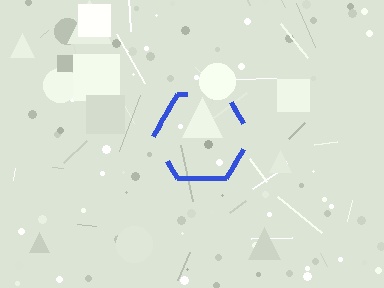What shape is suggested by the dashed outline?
The dashed outline suggests a hexagon.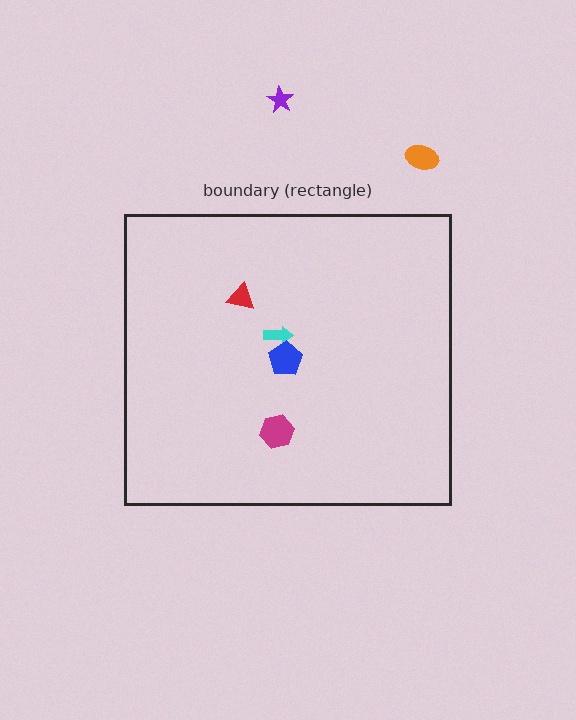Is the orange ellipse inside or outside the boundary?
Outside.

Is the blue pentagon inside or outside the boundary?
Inside.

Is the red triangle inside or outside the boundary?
Inside.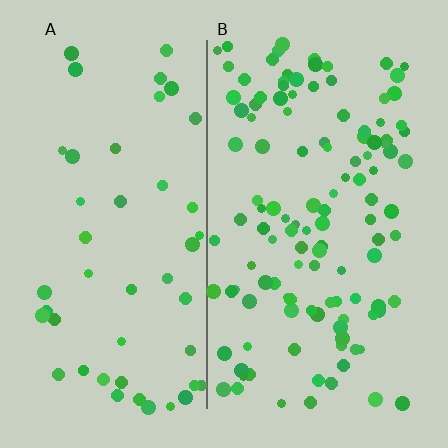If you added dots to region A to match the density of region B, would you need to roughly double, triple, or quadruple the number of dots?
Approximately triple.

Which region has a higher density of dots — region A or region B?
B (the right).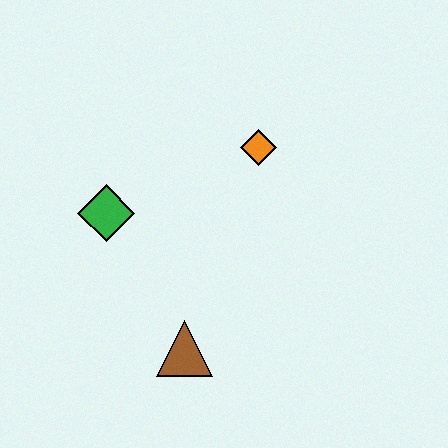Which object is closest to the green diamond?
The brown triangle is closest to the green diamond.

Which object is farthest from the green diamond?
The orange diamond is farthest from the green diamond.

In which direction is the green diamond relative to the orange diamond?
The green diamond is to the left of the orange diamond.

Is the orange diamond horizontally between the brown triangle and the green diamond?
No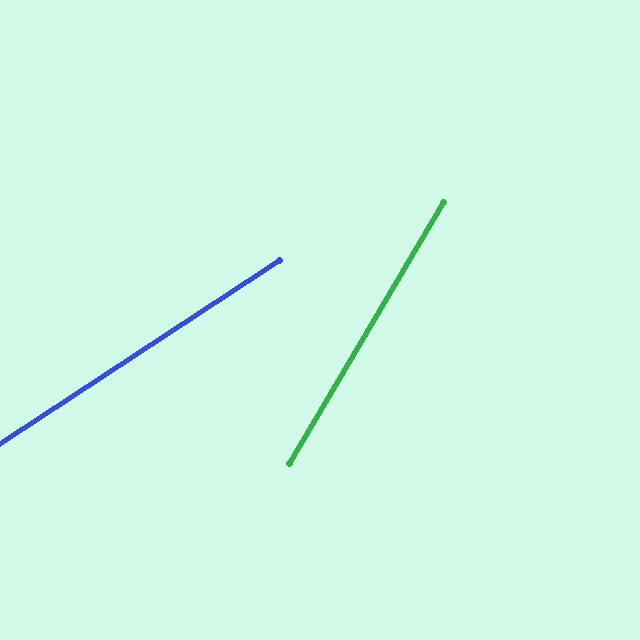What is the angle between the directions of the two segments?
Approximately 26 degrees.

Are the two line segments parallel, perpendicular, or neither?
Neither parallel nor perpendicular — they differ by about 26°.